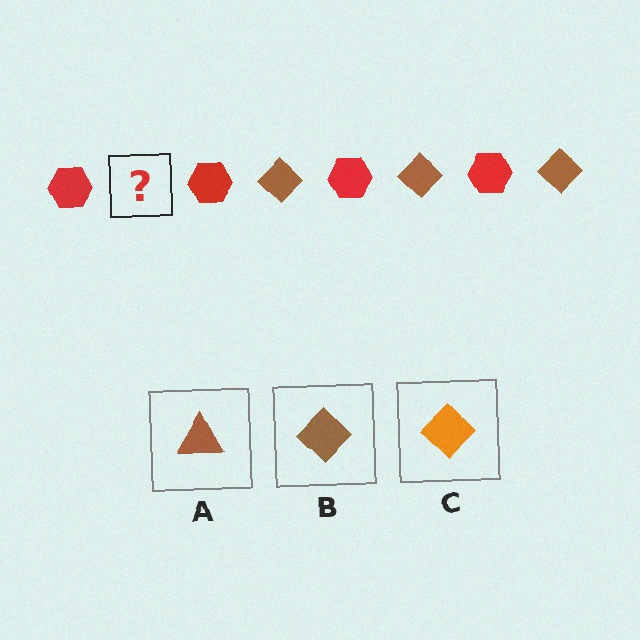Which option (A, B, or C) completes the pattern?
B.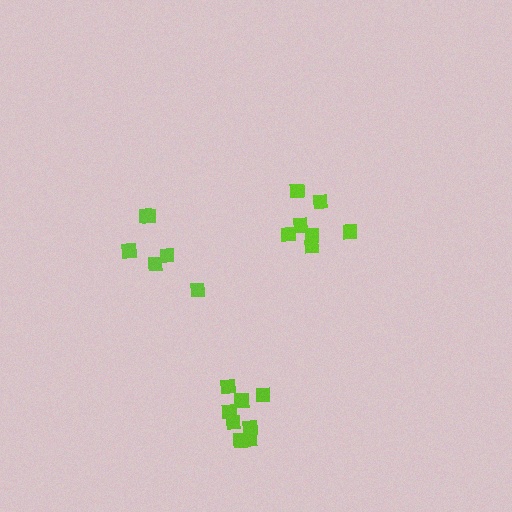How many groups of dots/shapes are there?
There are 3 groups.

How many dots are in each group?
Group 1: 6 dots, Group 2: 7 dots, Group 3: 8 dots (21 total).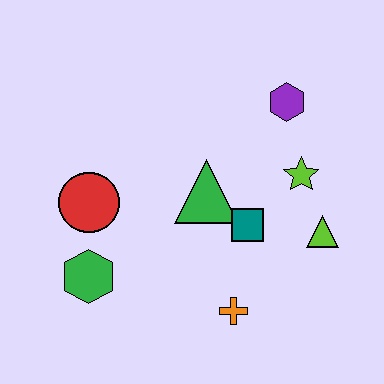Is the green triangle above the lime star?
No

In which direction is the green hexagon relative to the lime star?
The green hexagon is to the left of the lime star.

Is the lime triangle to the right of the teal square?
Yes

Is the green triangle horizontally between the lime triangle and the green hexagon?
Yes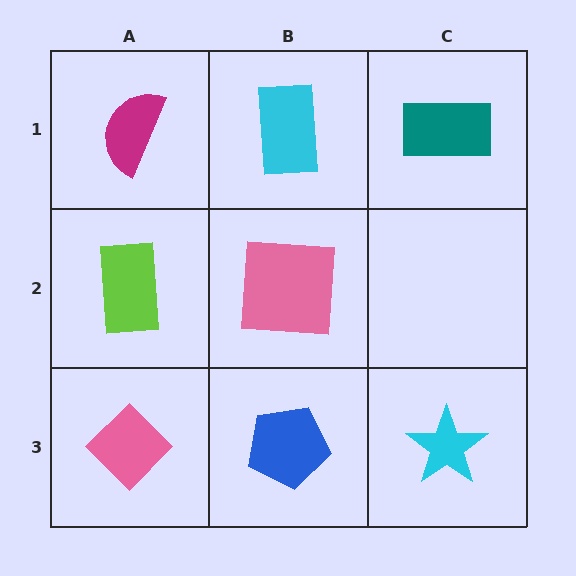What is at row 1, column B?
A cyan rectangle.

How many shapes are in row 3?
3 shapes.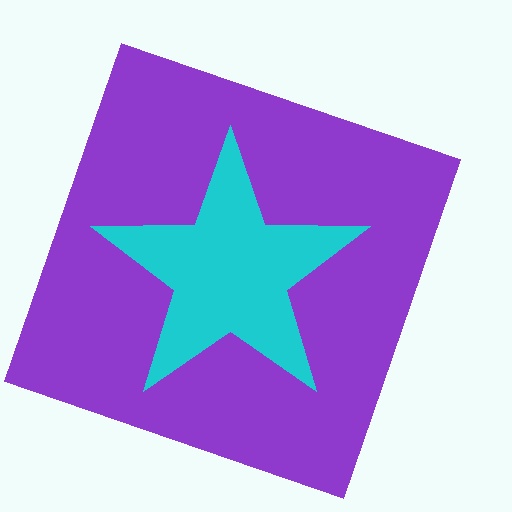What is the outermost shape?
The purple square.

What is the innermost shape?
The cyan star.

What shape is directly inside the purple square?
The cyan star.